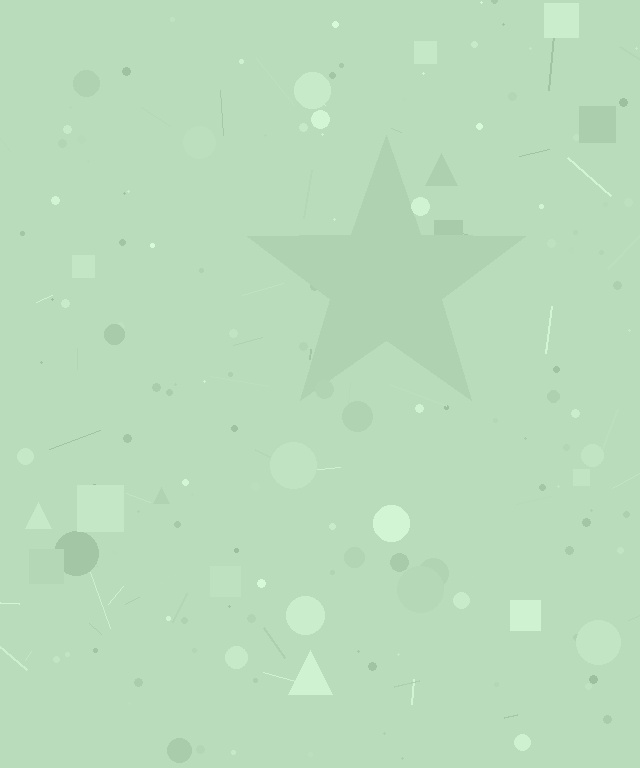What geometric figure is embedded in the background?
A star is embedded in the background.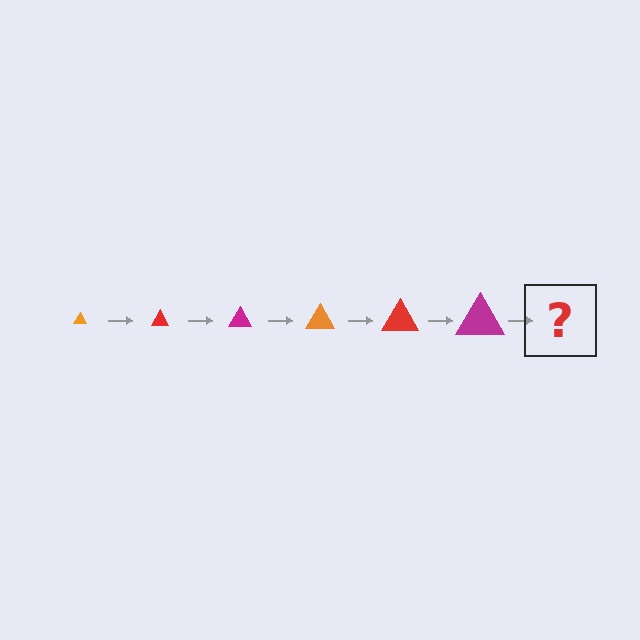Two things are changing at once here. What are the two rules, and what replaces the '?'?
The two rules are that the triangle grows larger each step and the color cycles through orange, red, and magenta. The '?' should be an orange triangle, larger than the previous one.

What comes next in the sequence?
The next element should be an orange triangle, larger than the previous one.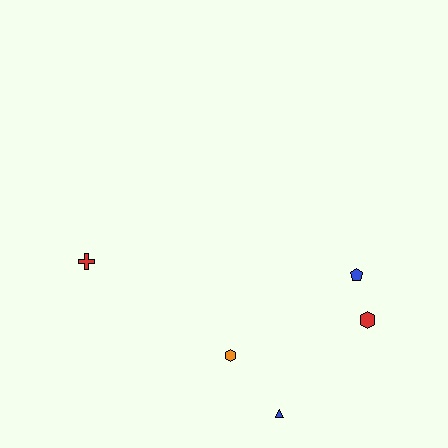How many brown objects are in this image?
There are no brown objects.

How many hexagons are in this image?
There are 2 hexagons.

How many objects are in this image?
There are 5 objects.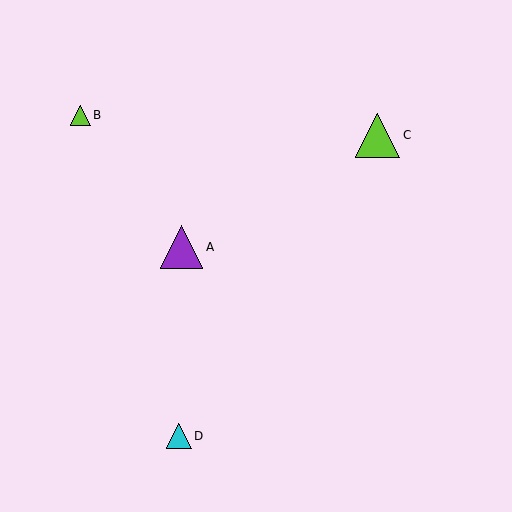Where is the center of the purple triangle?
The center of the purple triangle is at (181, 247).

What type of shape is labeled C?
Shape C is a lime triangle.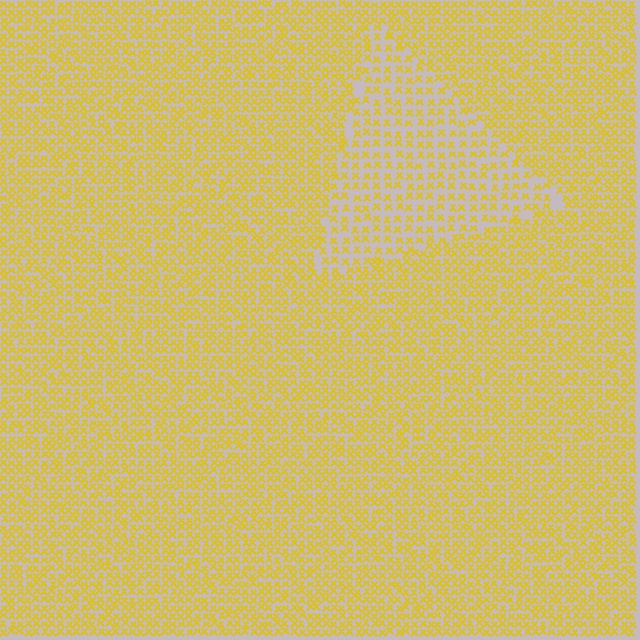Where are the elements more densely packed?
The elements are more densely packed outside the triangle boundary.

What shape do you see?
I see a triangle.